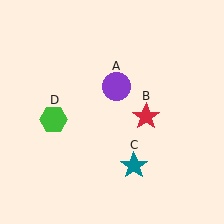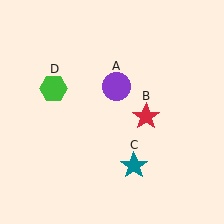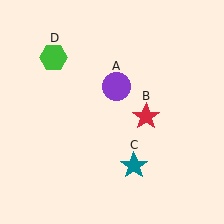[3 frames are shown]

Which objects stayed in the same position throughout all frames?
Purple circle (object A) and red star (object B) and teal star (object C) remained stationary.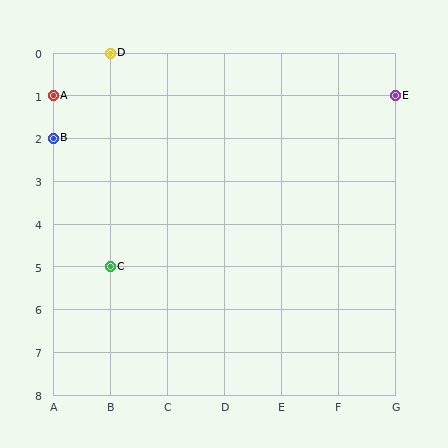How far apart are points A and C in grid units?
Points A and C are 1 column and 4 rows apart (about 4.1 grid units diagonally).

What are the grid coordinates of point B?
Point B is at grid coordinates (A, 2).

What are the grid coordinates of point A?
Point A is at grid coordinates (A, 1).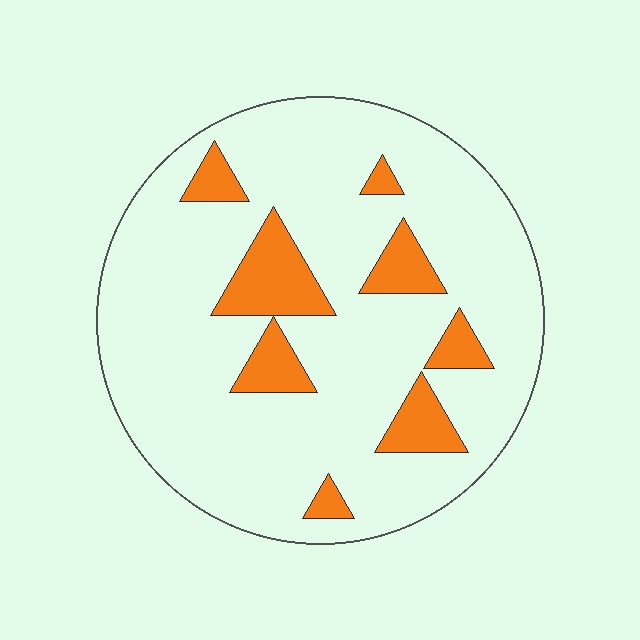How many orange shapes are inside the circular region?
8.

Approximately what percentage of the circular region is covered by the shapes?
Approximately 15%.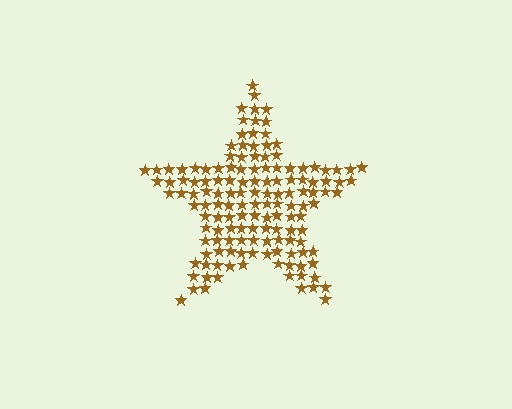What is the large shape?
The large shape is a star.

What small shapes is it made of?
It is made of small stars.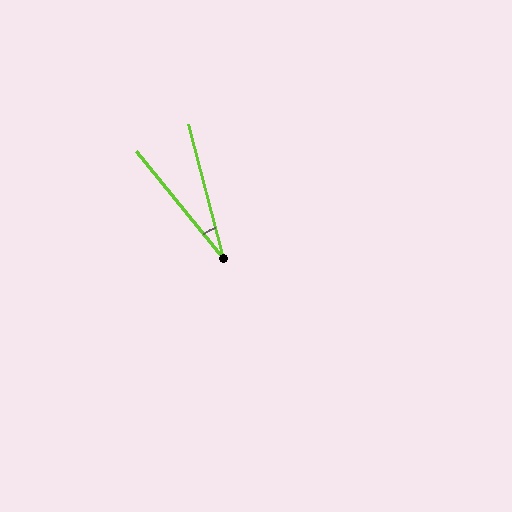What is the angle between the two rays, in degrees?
Approximately 24 degrees.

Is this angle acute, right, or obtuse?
It is acute.